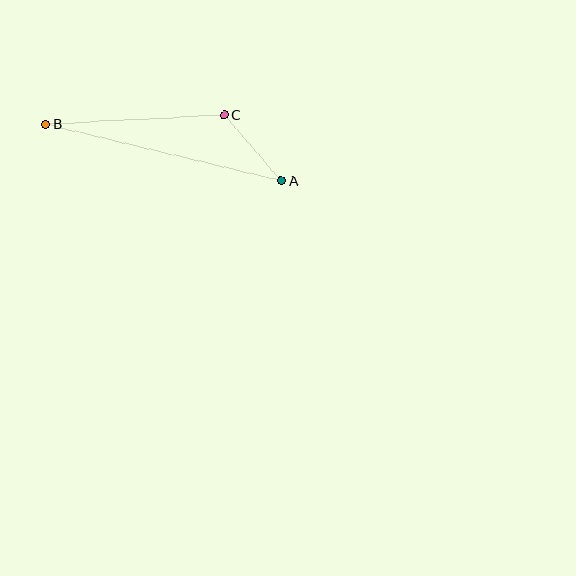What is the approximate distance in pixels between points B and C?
The distance between B and C is approximately 178 pixels.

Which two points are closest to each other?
Points A and C are closest to each other.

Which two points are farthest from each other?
Points A and B are farthest from each other.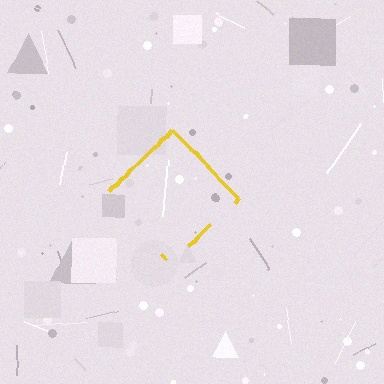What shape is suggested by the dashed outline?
The dashed outline suggests a diamond.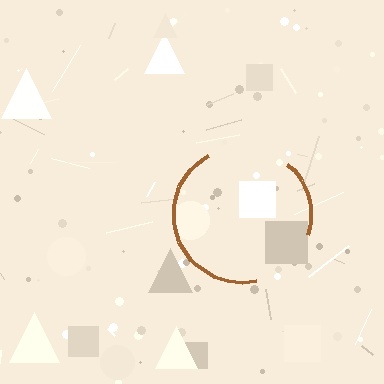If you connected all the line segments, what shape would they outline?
They would outline a circle.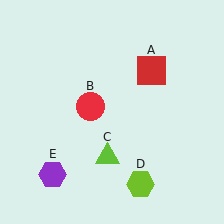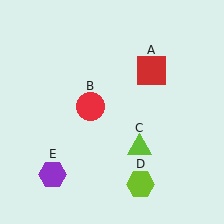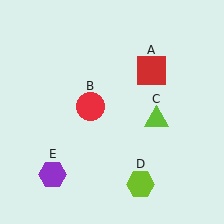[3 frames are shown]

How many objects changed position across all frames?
1 object changed position: lime triangle (object C).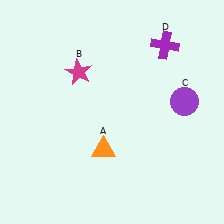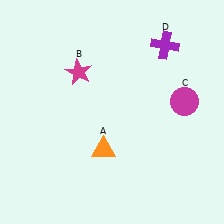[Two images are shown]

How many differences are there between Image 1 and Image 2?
There is 1 difference between the two images.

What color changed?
The circle (C) changed from purple in Image 1 to magenta in Image 2.